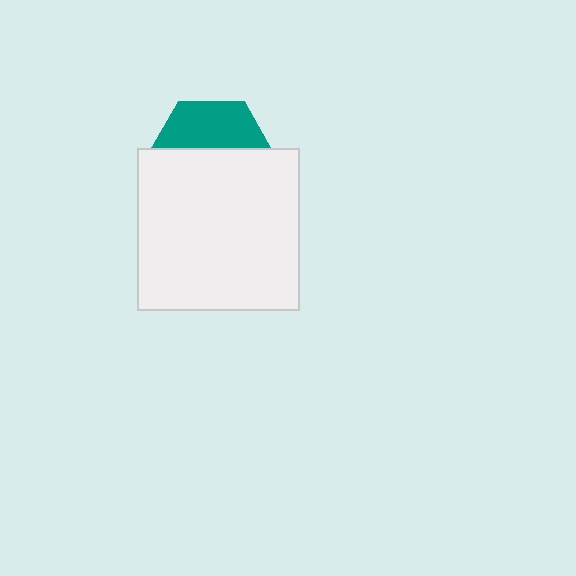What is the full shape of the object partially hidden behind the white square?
The partially hidden object is a teal hexagon.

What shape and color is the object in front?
The object in front is a white square.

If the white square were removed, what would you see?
You would see the complete teal hexagon.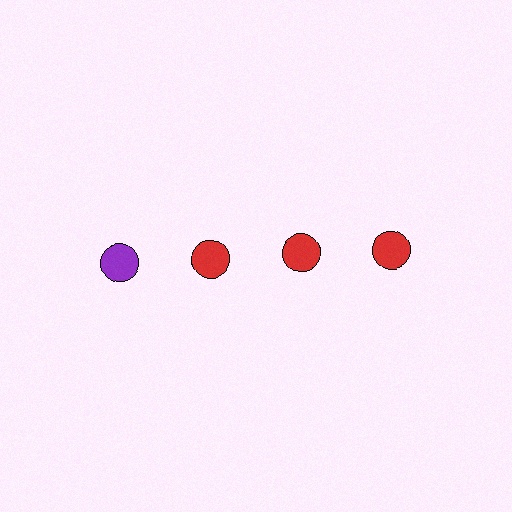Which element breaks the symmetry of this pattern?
The purple circle in the top row, leftmost column breaks the symmetry. All other shapes are red circles.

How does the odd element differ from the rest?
It has a different color: purple instead of red.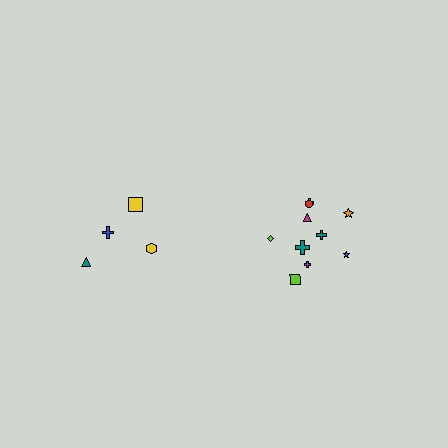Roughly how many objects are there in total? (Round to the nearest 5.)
Roughly 15 objects in total.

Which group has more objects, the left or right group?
The right group.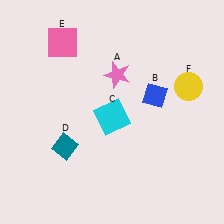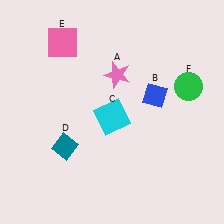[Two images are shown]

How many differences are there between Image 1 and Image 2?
There is 1 difference between the two images.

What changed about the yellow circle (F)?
In Image 1, F is yellow. In Image 2, it changed to green.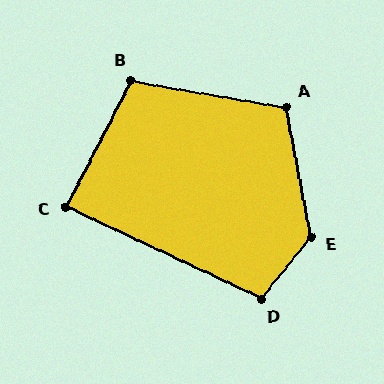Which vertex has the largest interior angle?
E, at approximately 130 degrees.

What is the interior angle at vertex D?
Approximately 104 degrees (obtuse).